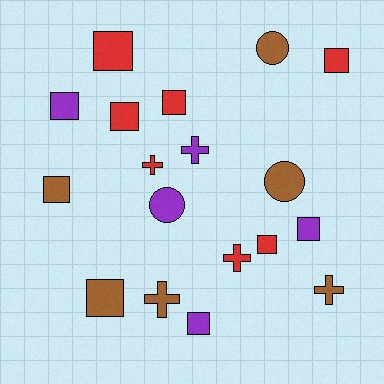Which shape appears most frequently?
Square, with 10 objects.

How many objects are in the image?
There are 18 objects.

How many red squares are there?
There are 5 red squares.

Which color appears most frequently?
Red, with 7 objects.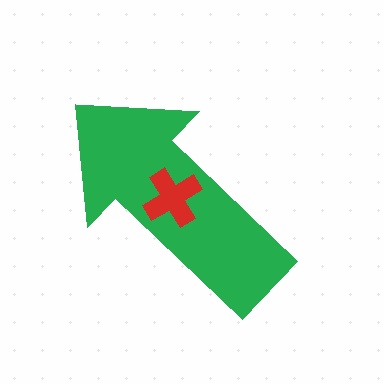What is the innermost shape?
The red cross.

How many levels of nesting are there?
2.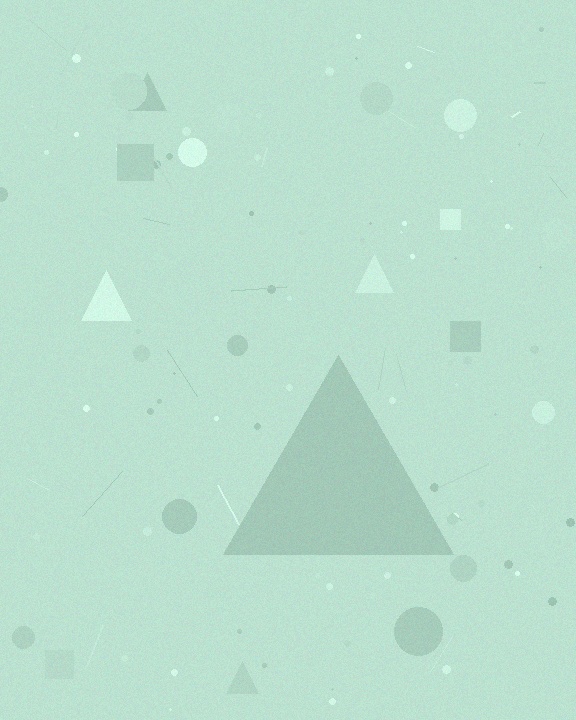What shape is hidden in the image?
A triangle is hidden in the image.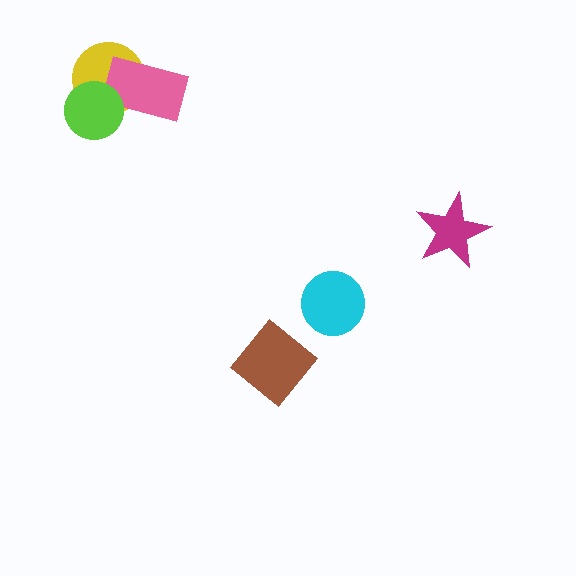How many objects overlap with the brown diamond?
0 objects overlap with the brown diamond.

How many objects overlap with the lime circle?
2 objects overlap with the lime circle.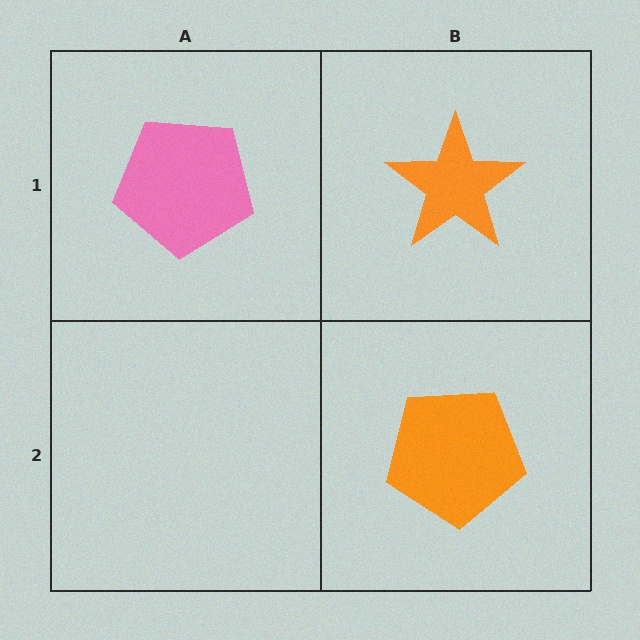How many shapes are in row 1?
2 shapes.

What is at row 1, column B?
An orange star.